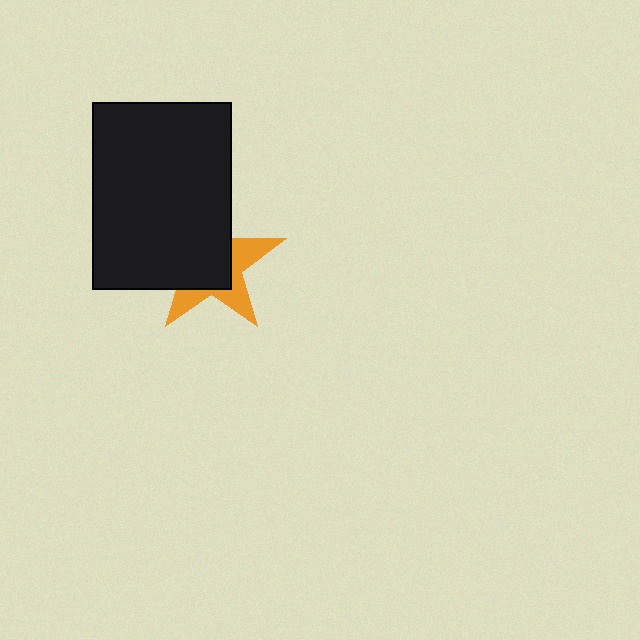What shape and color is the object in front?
The object in front is a black rectangle.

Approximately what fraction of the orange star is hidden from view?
Roughly 60% of the orange star is hidden behind the black rectangle.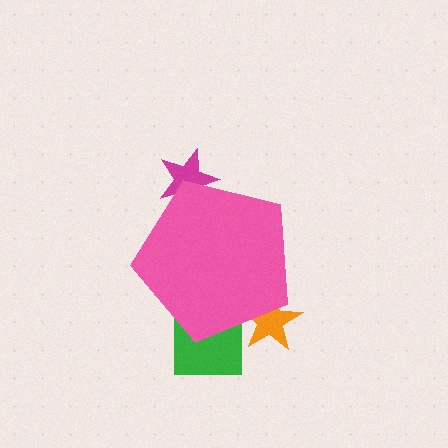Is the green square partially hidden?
Yes, the green square is partially hidden behind the pink pentagon.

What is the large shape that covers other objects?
A pink pentagon.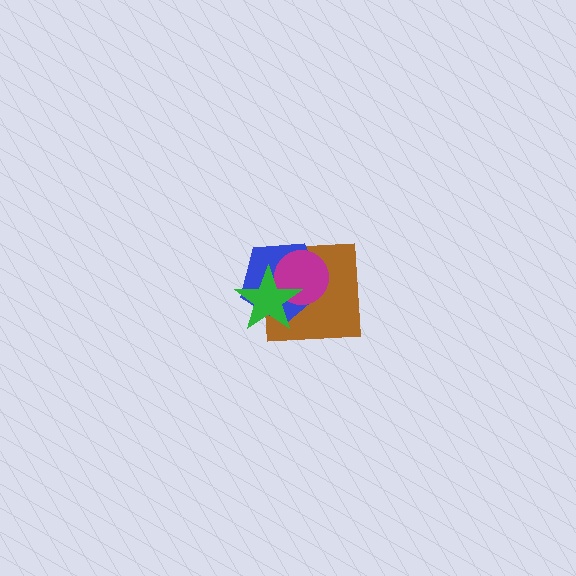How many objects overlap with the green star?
3 objects overlap with the green star.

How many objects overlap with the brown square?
3 objects overlap with the brown square.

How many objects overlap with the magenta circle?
3 objects overlap with the magenta circle.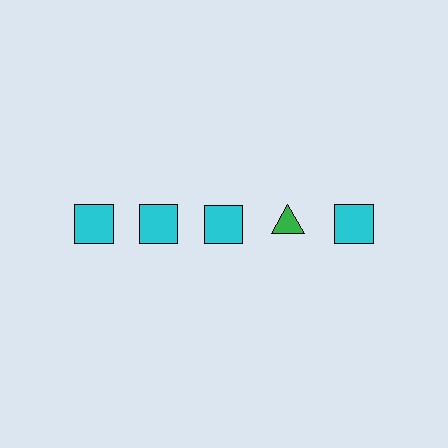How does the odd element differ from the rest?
It differs in both color (green instead of cyan) and shape (triangle instead of square).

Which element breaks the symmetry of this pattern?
The green triangle in the top row, second from right column breaks the symmetry. All other shapes are cyan squares.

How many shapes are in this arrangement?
There are 5 shapes arranged in a grid pattern.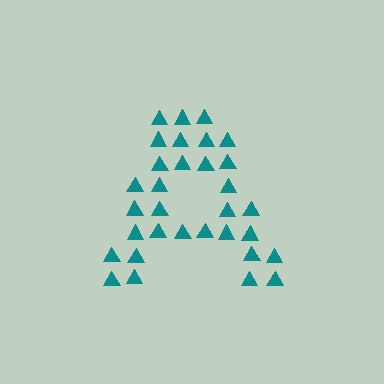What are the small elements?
The small elements are triangles.